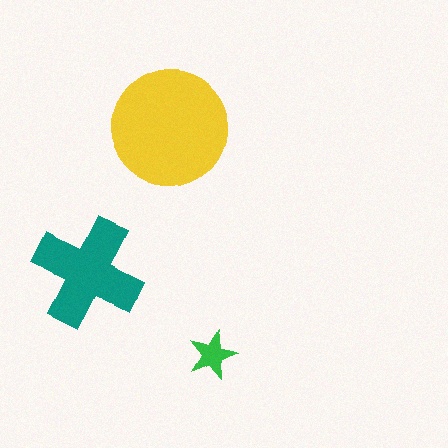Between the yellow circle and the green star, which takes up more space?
The yellow circle.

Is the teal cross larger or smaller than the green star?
Larger.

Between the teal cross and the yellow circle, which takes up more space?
The yellow circle.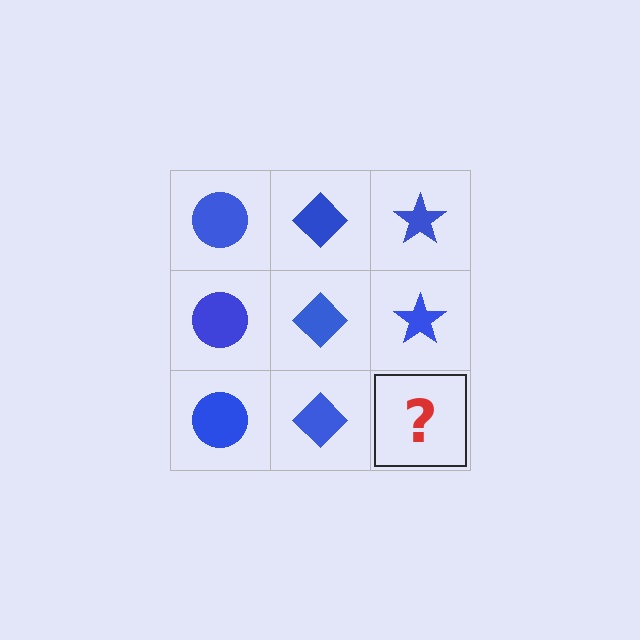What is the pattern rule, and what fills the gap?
The rule is that each column has a consistent shape. The gap should be filled with a blue star.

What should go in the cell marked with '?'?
The missing cell should contain a blue star.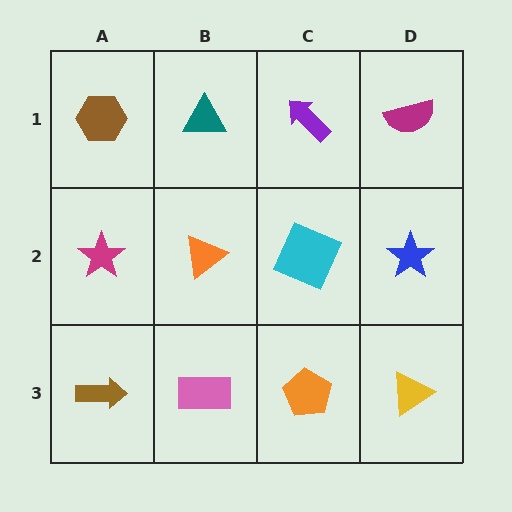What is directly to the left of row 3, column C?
A pink rectangle.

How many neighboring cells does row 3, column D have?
2.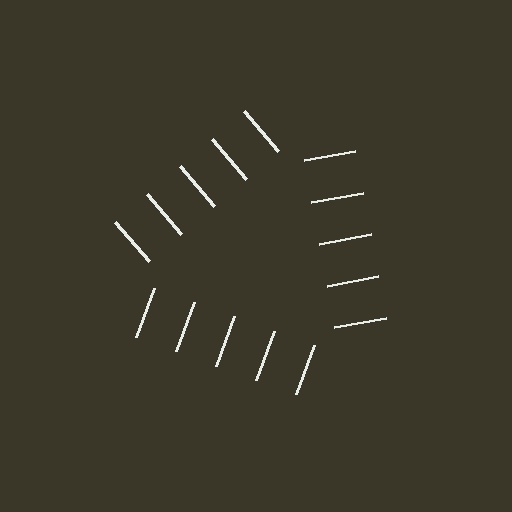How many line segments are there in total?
15 — 5 along each of the 3 edges.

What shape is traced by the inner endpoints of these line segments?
An illusory triangle — the line segments terminate on its edges but no continuous stroke is drawn.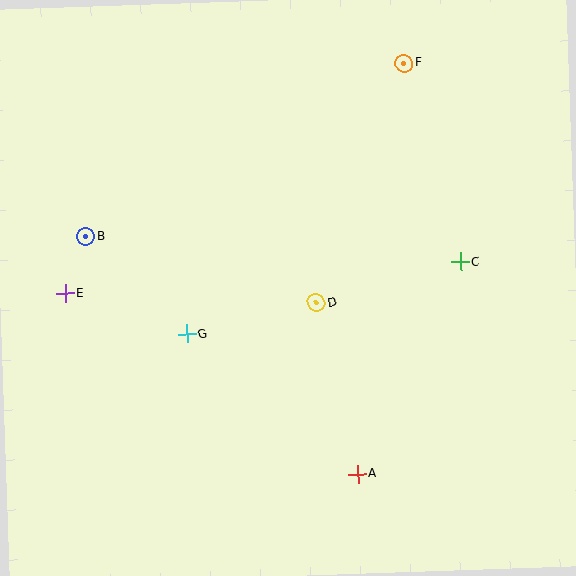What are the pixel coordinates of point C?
Point C is at (460, 262).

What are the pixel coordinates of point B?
Point B is at (86, 237).